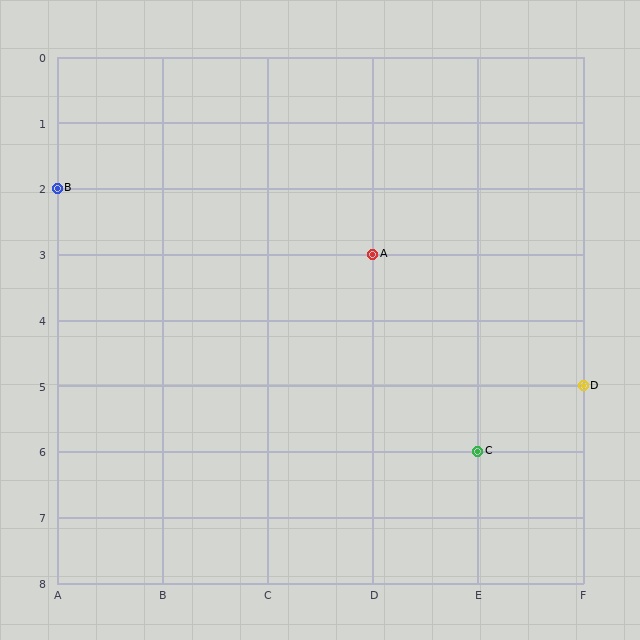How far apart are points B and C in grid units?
Points B and C are 4 columns and 4 rows apart (about 5.7 grid units diagonally).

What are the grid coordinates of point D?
Point D is at grid coordinates (F, 5).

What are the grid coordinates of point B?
Point B is at grid coordinates (A, 2).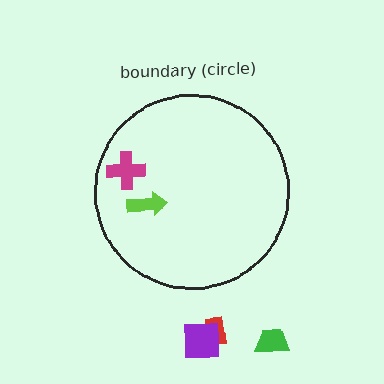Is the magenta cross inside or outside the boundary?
Inside.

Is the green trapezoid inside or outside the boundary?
Outside.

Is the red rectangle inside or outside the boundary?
Outside.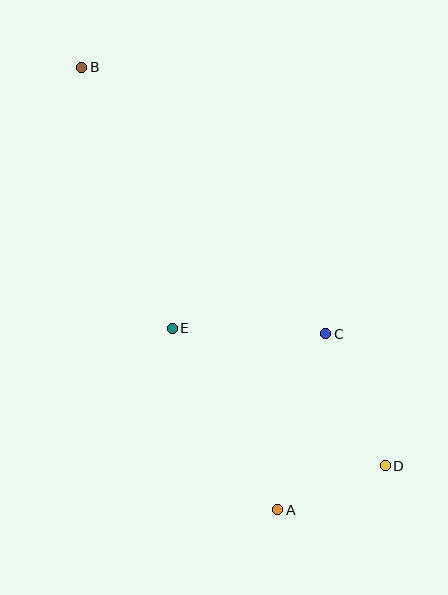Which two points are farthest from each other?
Points B and D are farthest from each other.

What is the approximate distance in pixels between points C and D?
The distance between C and D is approximately 144 pixels.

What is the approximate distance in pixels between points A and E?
The distance between A and E is approximately 210 pixels.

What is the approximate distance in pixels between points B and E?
The distance between B and E is approximately 276 pixels.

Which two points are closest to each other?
Points A and D are closest to each other.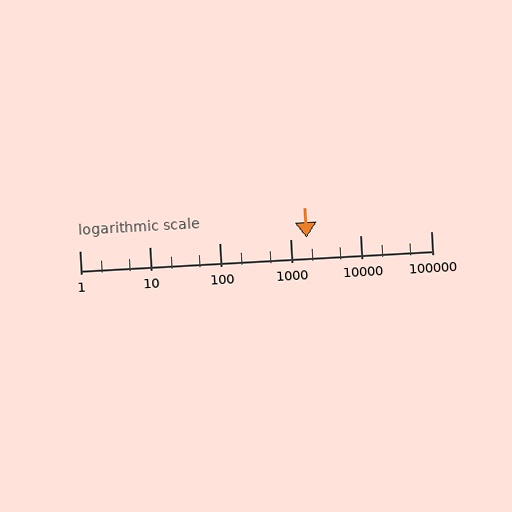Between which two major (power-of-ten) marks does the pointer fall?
The pointer is between 1000 and 10000.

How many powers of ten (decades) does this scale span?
The scale spans 5 decades, from 1 to 100000.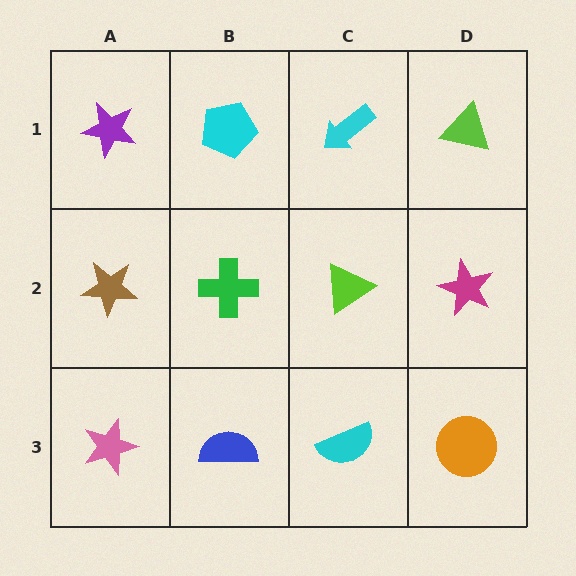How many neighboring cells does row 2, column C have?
4.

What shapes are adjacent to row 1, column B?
A green cross (row 2, column B), a purple star (row 1, column A), a cyan arrow (row 1, column C).